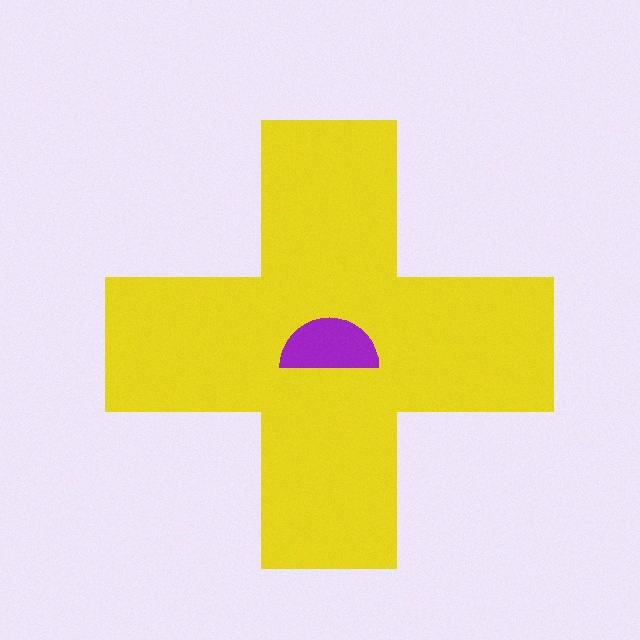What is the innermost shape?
The purple semicircle.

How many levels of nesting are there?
2.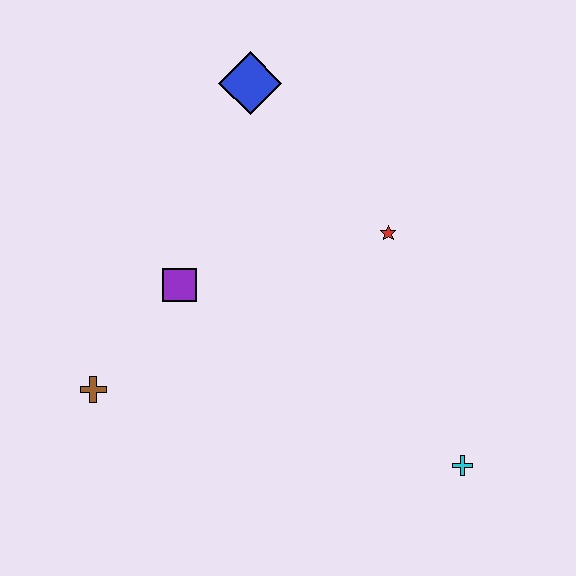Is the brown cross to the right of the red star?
No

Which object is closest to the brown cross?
The purple square is closest to the brown cross.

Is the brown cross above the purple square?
No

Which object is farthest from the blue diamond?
The cyan cross is farthest from the blue diamond.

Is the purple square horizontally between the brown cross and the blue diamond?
Yes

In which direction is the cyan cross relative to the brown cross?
The cyan cross is to the right of the brown cross.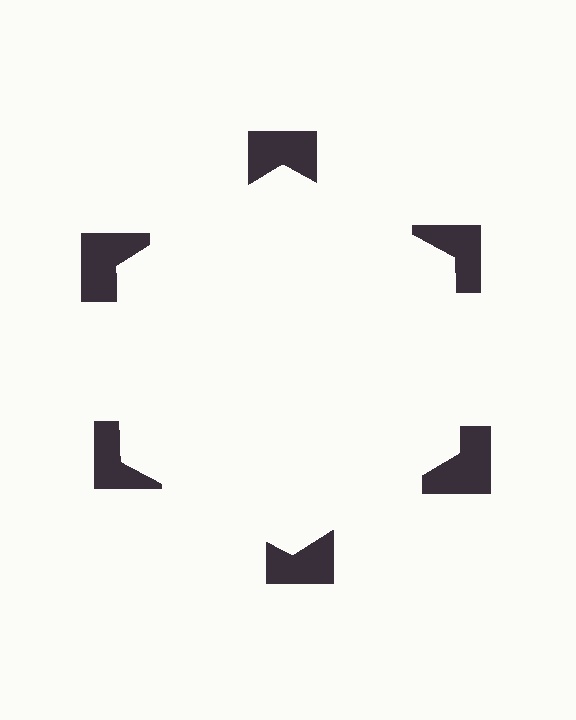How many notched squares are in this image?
There are 6 — one at each vertex of the illusory hexagon.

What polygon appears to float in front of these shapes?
An illusory hexagon — its edges are inferred from the aligned wedge cuts in the notched squares, not physically drawn.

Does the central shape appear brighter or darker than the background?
It typically appears slightly brighter than the background, even though no actual brightness change is drawn.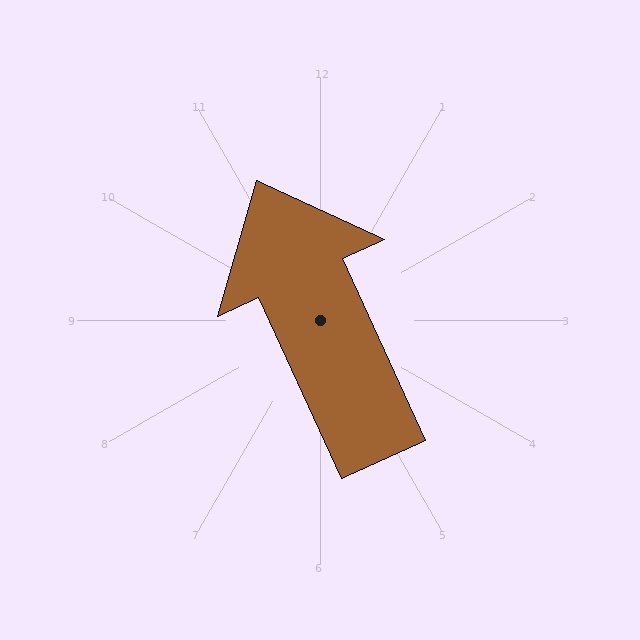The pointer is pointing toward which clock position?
Roughly 11 o'clock.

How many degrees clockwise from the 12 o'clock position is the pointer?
Approximately 335 degrees.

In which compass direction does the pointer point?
Northwest.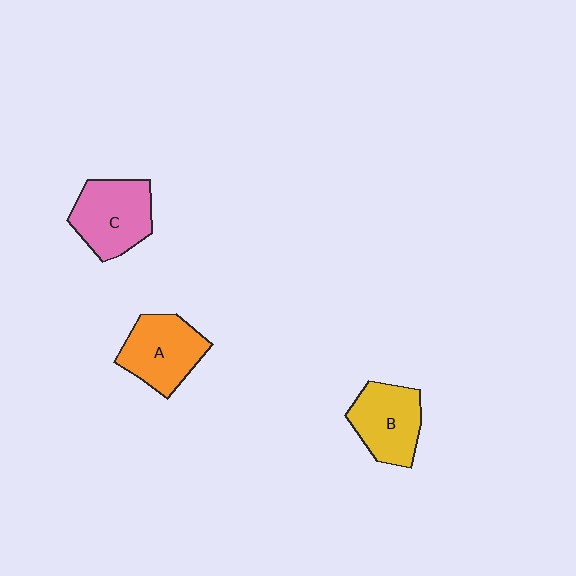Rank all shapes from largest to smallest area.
From largest to smallest: C (pink), A (orange), B (yellow).